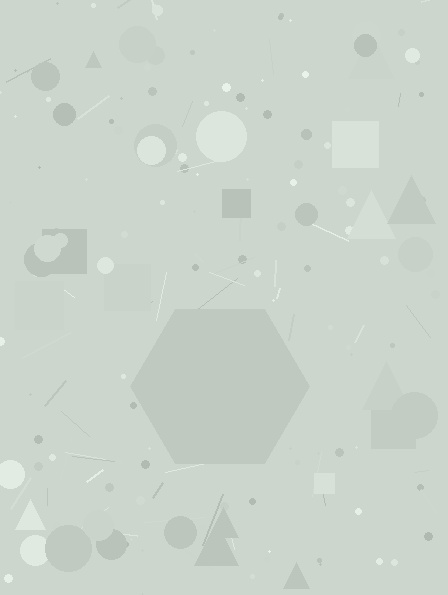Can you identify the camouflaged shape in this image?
The camouflaged shape is a hexagon.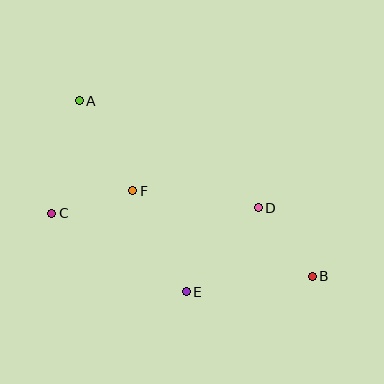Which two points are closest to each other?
Points C and F are closest to each other.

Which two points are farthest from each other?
Points A and B are farthest from each other.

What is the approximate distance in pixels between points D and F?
The distance between D and F is approximately 127 pixels.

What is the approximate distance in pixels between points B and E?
The distance between B and E is approximately 127 pixels.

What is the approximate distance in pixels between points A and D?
The distance between A and D is approximately 209 pixels.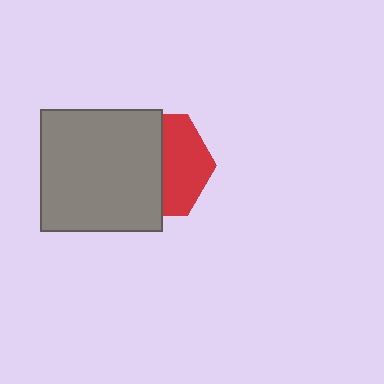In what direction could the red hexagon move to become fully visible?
The red hexagon could move right. That would shift it out from behind the gray square entirely.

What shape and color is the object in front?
The object in front is a gray square.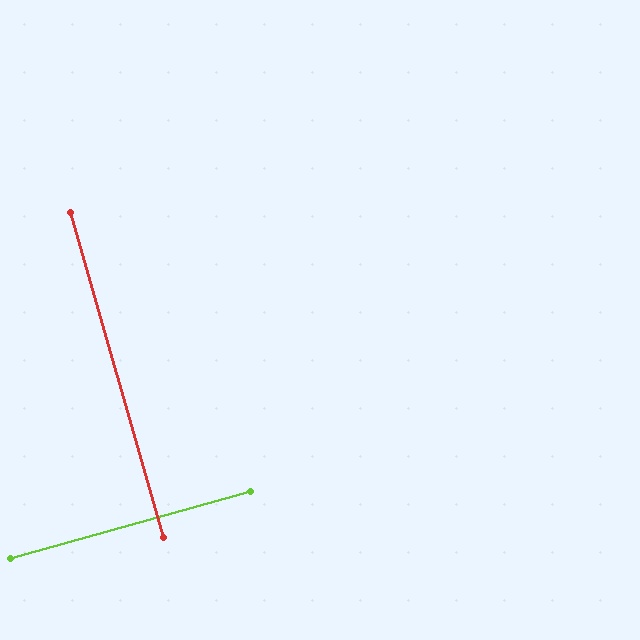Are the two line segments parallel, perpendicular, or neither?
Perpendicular — they meet at approximately 90°.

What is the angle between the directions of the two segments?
Approximately 90 degrees.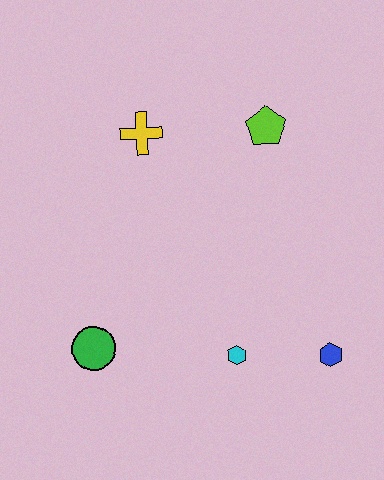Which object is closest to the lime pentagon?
The yellow cross is closest to the lime pentagon.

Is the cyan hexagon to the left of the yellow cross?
No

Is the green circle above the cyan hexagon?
Yes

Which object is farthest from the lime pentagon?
The green circle is farthest from the lime pentagon.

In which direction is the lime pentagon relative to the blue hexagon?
The lime pentagon is above the blue hexagon.